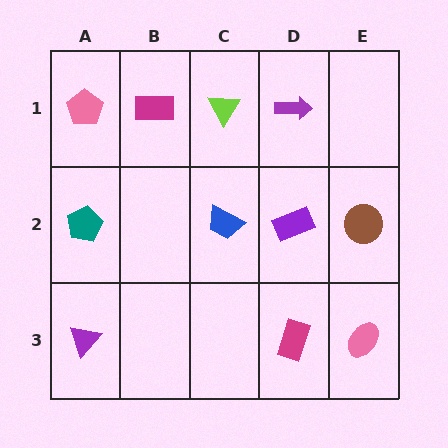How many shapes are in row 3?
3 shapes.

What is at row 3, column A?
A purple triangle.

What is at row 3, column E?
A pink ellipse.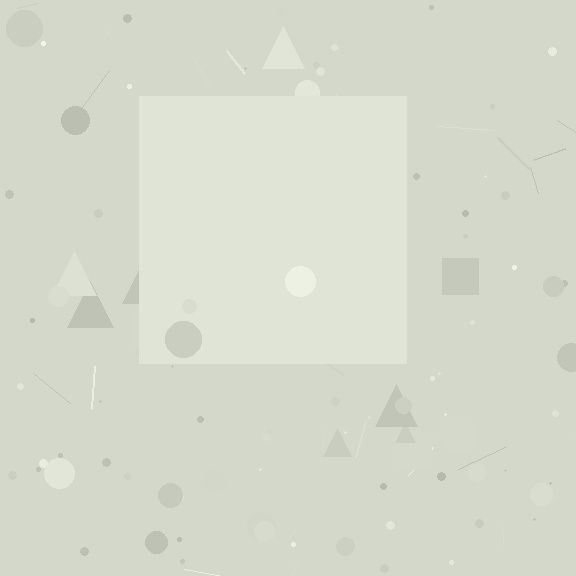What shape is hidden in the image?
A square is hidden in the image.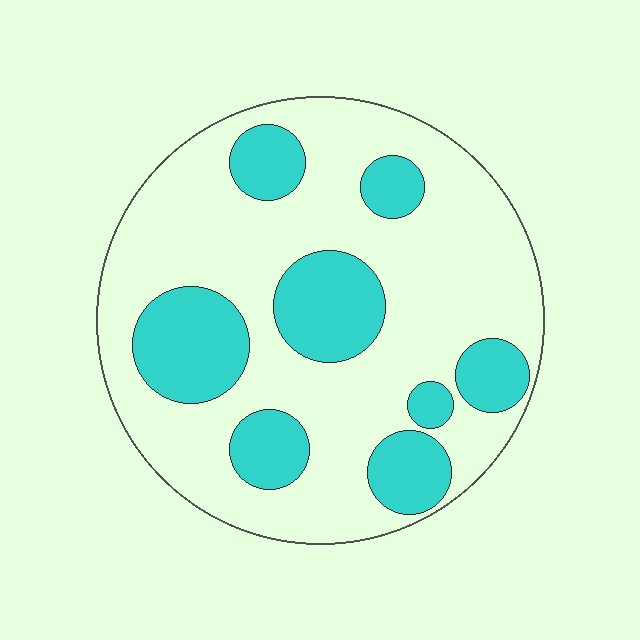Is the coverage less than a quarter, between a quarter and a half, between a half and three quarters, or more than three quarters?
Between a quarter and a half.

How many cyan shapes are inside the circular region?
8.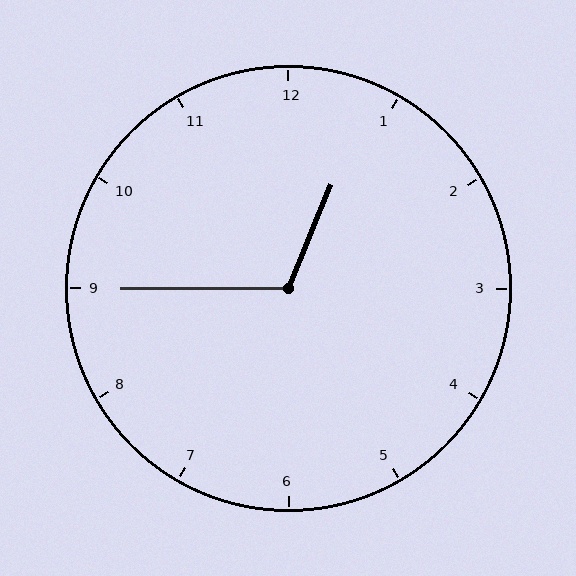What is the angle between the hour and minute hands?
Approximately 112 degrees.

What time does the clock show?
12:45.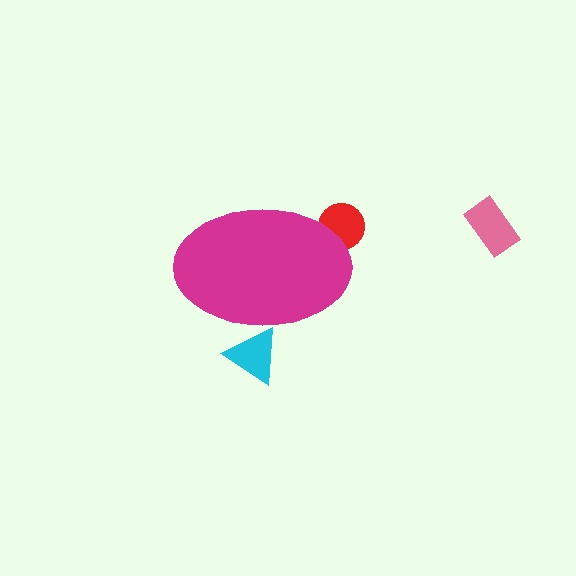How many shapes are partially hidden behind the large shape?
2 shapes are partially hidden.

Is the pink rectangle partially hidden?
No, the pink rectangle is fully visible.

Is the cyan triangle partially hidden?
Yes, the cyan triangle is partially hidden behind the magenta ellipse.